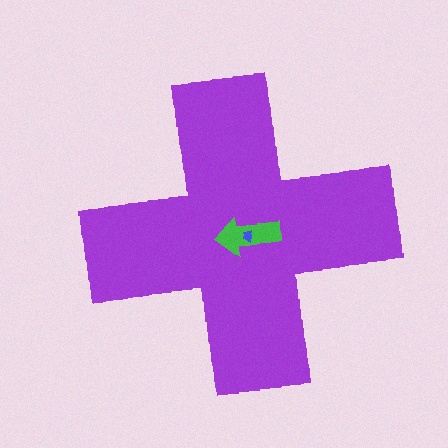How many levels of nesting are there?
3.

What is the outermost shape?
The purple cross.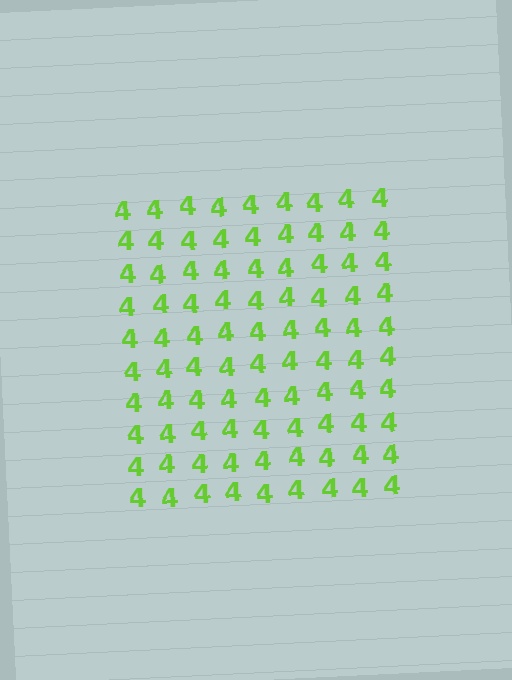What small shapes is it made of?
It is made of small digit 4's.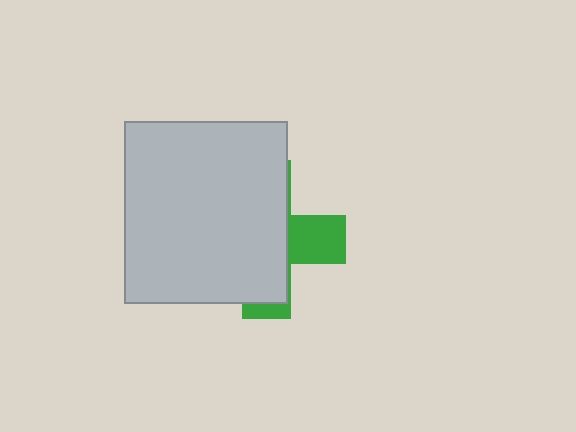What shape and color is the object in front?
The object in front is a light gray rectangle.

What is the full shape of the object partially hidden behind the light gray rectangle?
The partially hidden object is a green cross.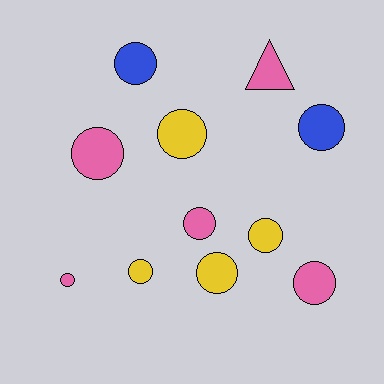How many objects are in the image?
There are 11 objects.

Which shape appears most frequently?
Circle, with 10 objects.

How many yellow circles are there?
There are 4 yellow circles.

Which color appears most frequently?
Pink, with 5 objects.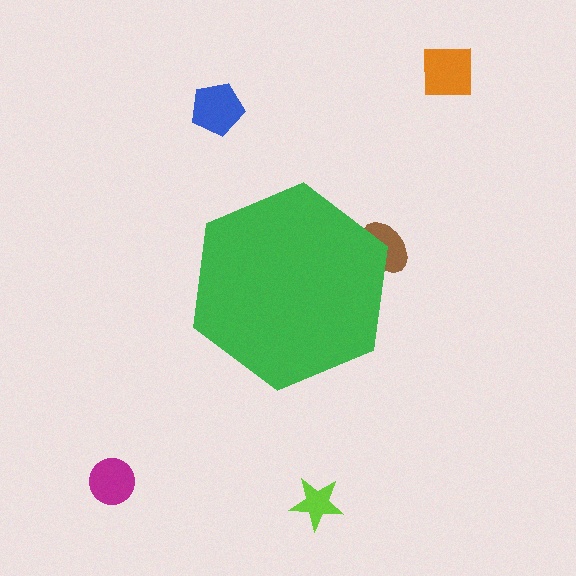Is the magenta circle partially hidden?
No, the magenta circle is fully visible.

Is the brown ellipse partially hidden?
Yes, the brown ellipse is partially hidden behind the green hexagon.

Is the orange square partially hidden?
No, the orange square is fully visible.